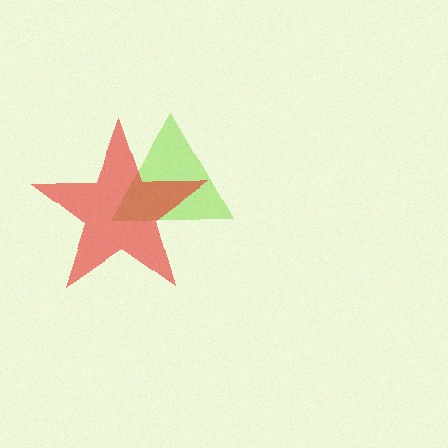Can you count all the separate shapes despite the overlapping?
Yes, there are 2 separate shapes.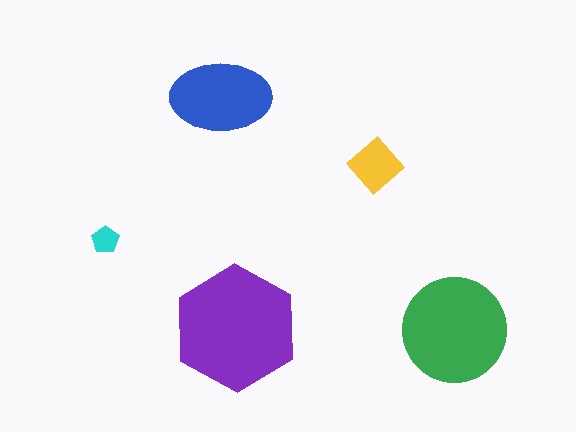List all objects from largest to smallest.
The purple hexagon, the green circle, the blue ellipse, the yellow diamond, the cyan pentagon.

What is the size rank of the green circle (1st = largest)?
2nd.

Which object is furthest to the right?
The green circle is rightmost.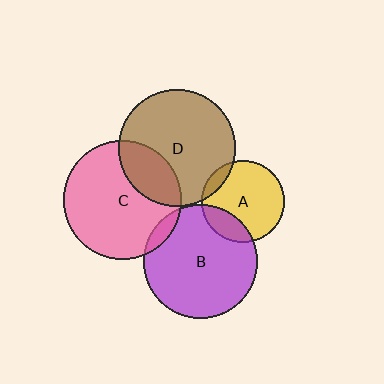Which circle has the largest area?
Circle C (pink).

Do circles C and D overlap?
Yes.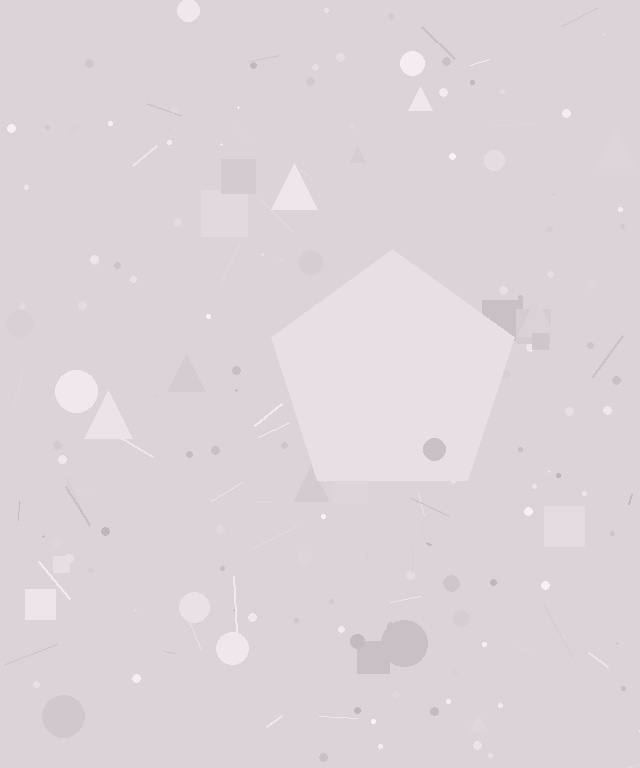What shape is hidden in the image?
A pentagon is hidden in the image.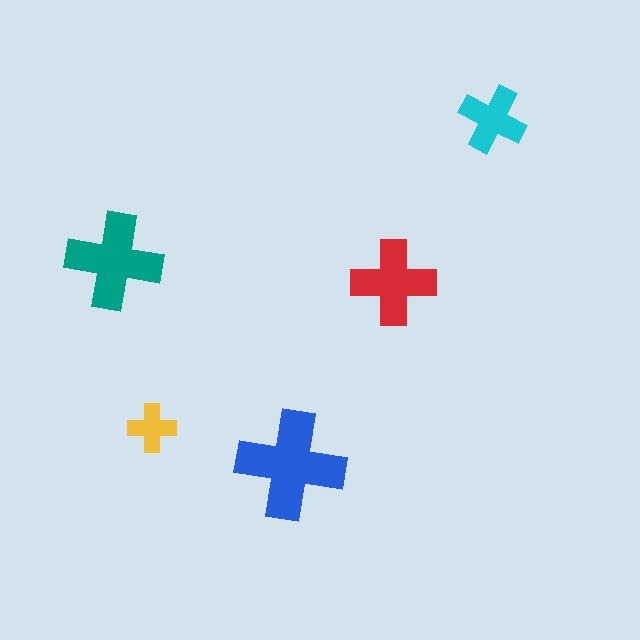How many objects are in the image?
There are 5 objects in the image.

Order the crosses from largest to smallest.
the blue one, the teal one, the red one, the cyan one, the yellow one.